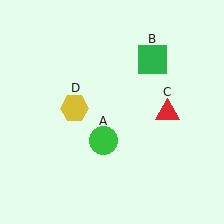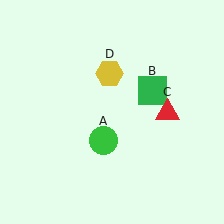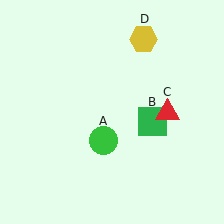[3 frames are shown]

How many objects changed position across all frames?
2 objects changed position: green square (object B), yellow hexagon (object D).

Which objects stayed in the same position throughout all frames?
Green circle (object A) and red triangle (object C) remained stationary.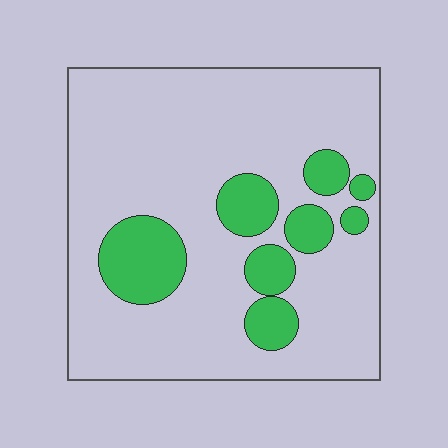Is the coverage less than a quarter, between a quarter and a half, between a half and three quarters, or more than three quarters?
Less than a quarter.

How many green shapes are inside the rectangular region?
8.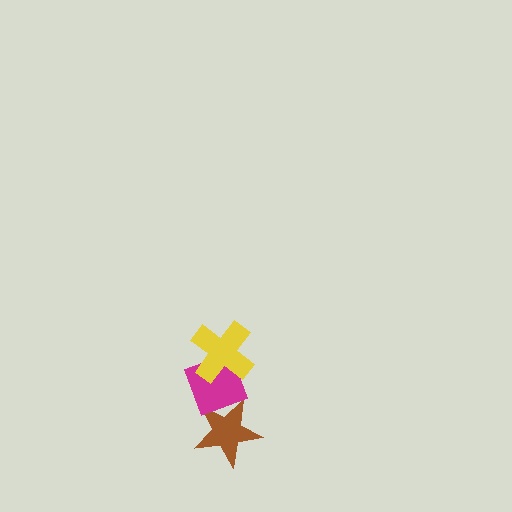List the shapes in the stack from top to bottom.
From top to bottom: the yellow cross, the magenta diamond, the brown star.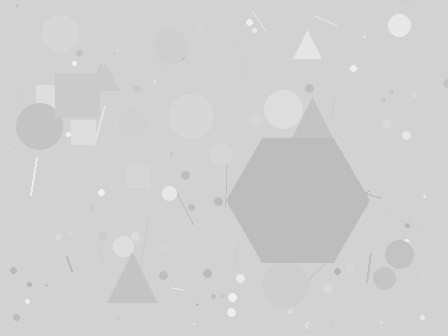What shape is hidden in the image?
A hexagon is hidden in the image.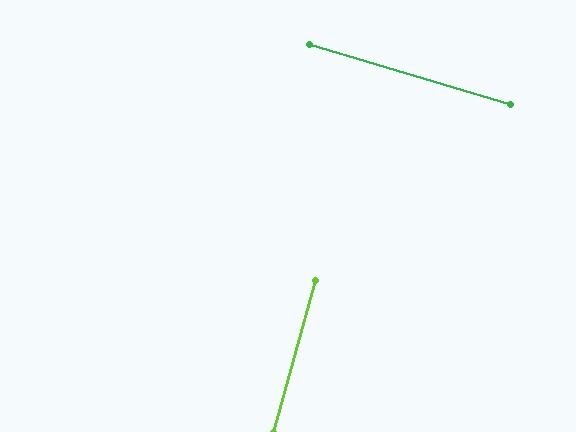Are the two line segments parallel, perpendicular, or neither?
Perpendicular — they meet at approximately 89°.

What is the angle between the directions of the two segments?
Approximately 89 degrees.